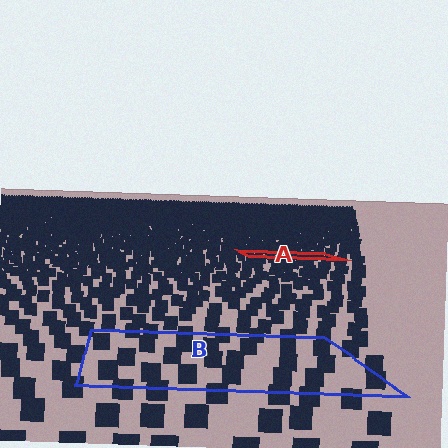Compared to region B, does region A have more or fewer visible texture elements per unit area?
Region A has more texture elements per unit area — they are packed more densely because it is farther away.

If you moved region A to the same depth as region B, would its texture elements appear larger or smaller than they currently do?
They would appear larger. At a closer depth, the same texture elements are projected at a bigger on-screen size.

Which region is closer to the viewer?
Region B is closer. The texture elements there are larger and more spread out.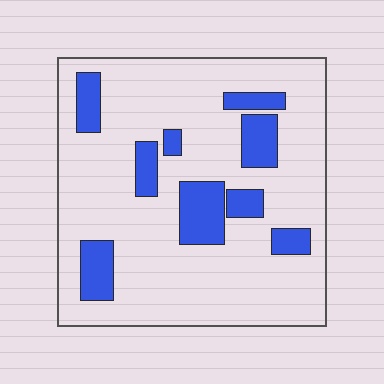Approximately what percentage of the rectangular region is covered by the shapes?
Approximately 20%.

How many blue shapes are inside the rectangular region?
9.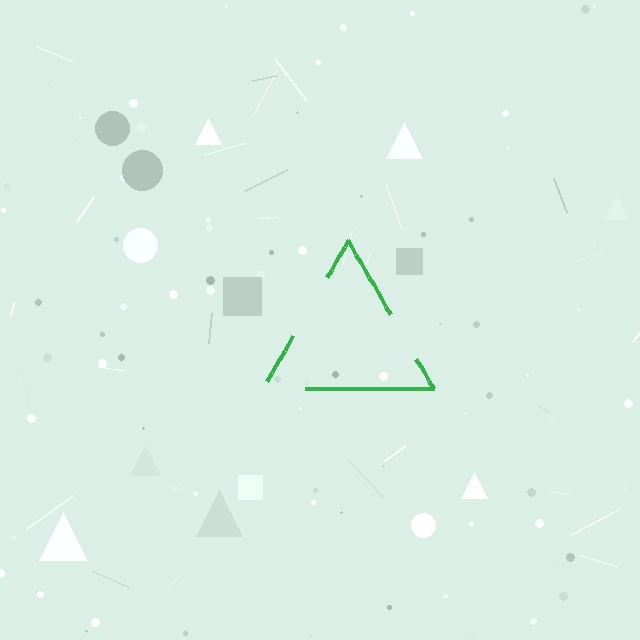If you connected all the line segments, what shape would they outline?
They would outline a triangle.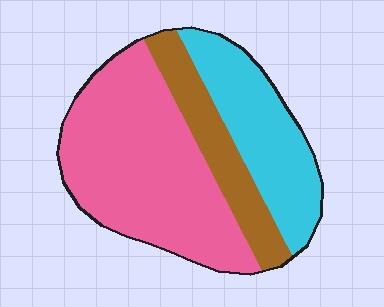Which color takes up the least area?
Brown, at roughly 20%.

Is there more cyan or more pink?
Pink.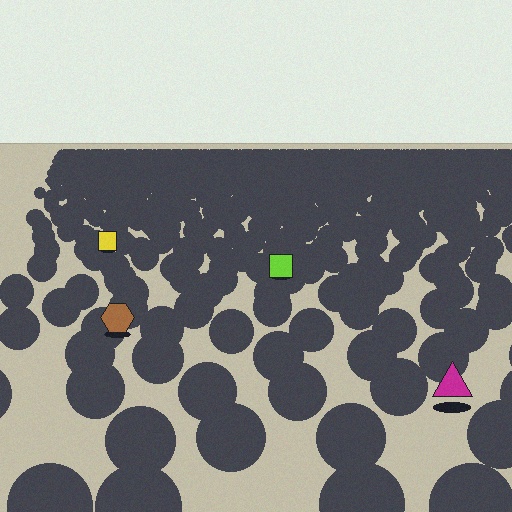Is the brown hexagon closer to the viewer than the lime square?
Yes. The brown hexagon is closer — you can tell from the texture gradient: the ground texture is coarser near it.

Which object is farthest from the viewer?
The yellow square is farthest from the viewer. It appears smaller and the ground texture around it is denser.